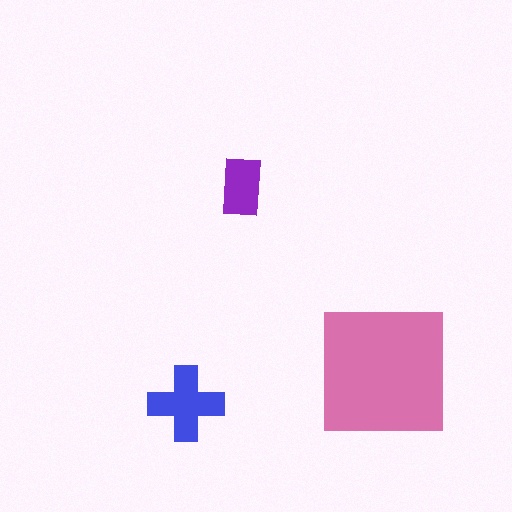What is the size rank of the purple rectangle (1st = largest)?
3rd.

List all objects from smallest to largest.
The purple rectangle, the blue cross, the pink square.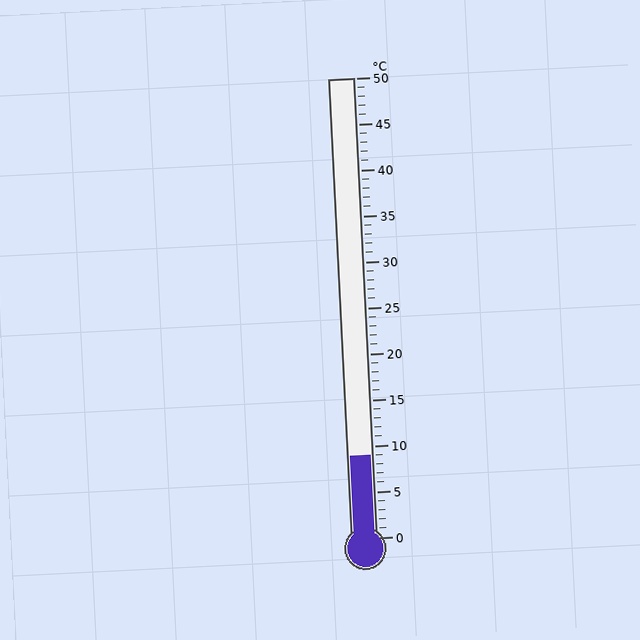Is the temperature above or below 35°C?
The temperature is below 35°C.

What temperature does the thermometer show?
The thermometer shows approximately 9°C.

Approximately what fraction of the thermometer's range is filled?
The thermometer is filled to approximately 20% of its range.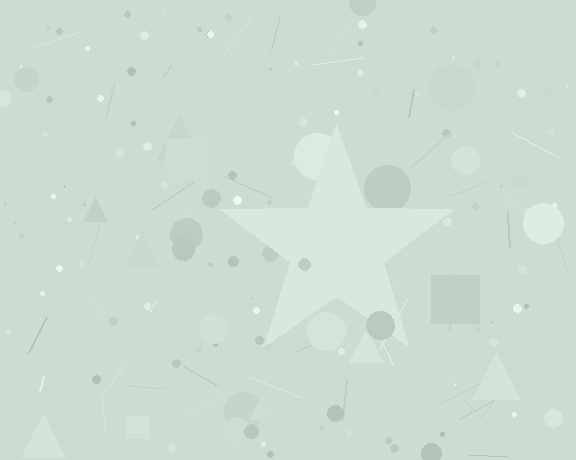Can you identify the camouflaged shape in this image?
The camouflaged shape is a star.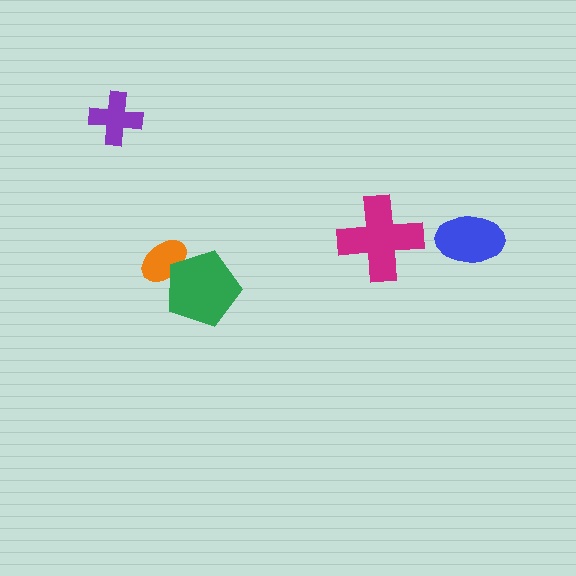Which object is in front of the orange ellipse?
The green pentagon is in front of the orange ellipse.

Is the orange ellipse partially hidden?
Yes, it is partially covered by another shape.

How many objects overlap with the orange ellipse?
1 object overlaps with the orange ellipse.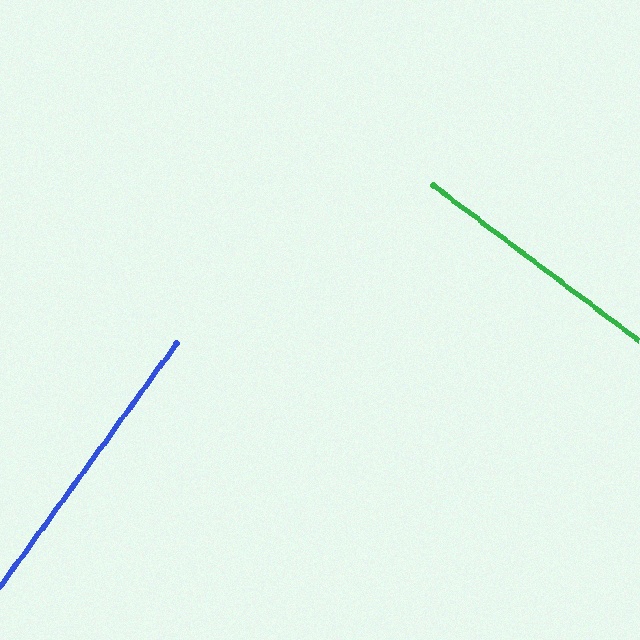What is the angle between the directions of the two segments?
Approximately 89 degrees.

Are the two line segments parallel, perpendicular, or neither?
Perpendicular — they meet at approximately 89°.